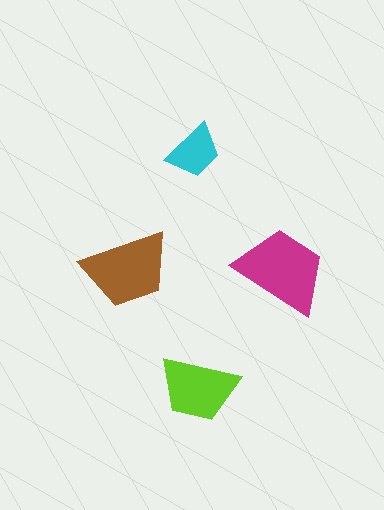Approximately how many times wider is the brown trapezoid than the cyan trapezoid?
About 1.5 times wider.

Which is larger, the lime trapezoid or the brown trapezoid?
The brown one.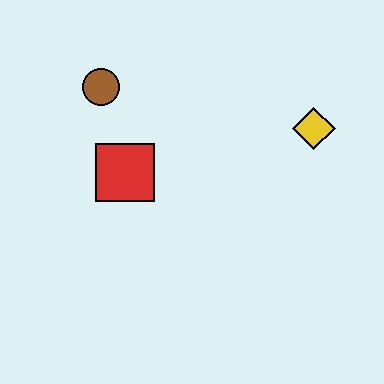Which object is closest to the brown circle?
The red square is closest to the brown circle.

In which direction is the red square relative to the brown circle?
The red square is below the brown circle.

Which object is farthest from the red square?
The yellow diamond is farthest from the red square.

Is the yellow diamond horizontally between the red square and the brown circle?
No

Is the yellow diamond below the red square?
No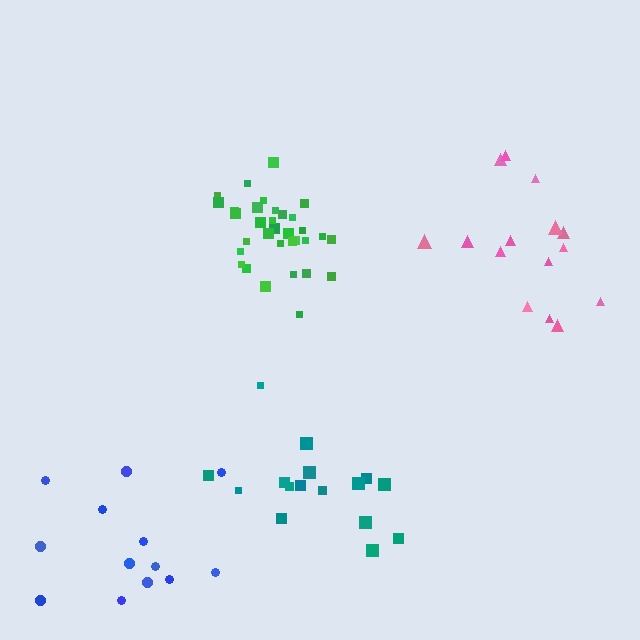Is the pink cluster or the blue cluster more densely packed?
Pink.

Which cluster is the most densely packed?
Green.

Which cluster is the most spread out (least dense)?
Blue.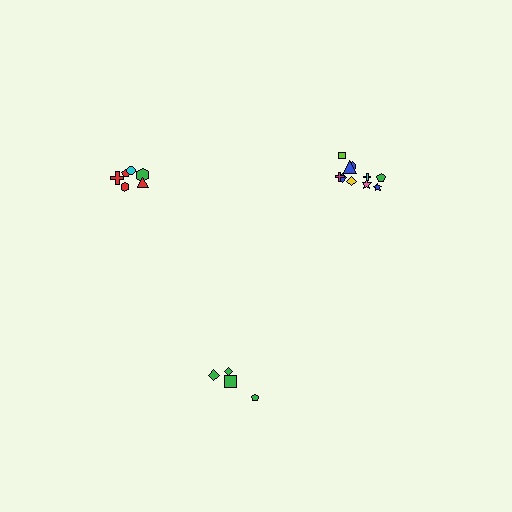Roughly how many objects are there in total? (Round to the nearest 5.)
Roughly 20 objects in total.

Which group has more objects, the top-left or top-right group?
The top-right group.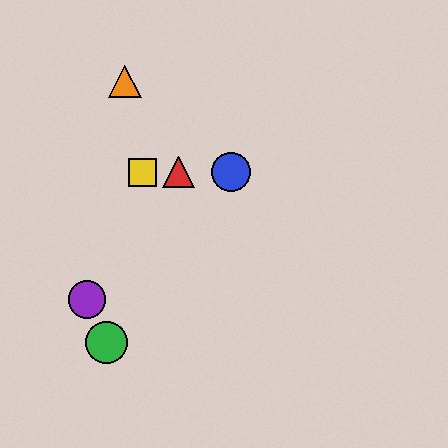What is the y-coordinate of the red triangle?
The red triangle is at y≈172.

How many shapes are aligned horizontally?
3 shapes (the red triangle, the blue circle, the yellow square) are aligned horizontally.